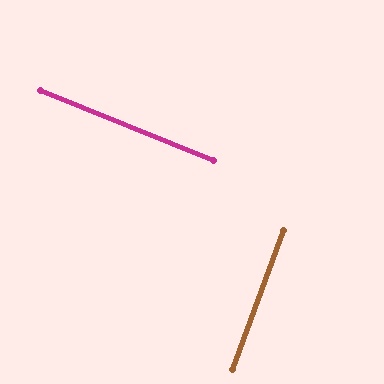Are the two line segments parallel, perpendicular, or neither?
Perpendicular — they meet at approximately 88°.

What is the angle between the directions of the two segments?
Approximately 88 degrees.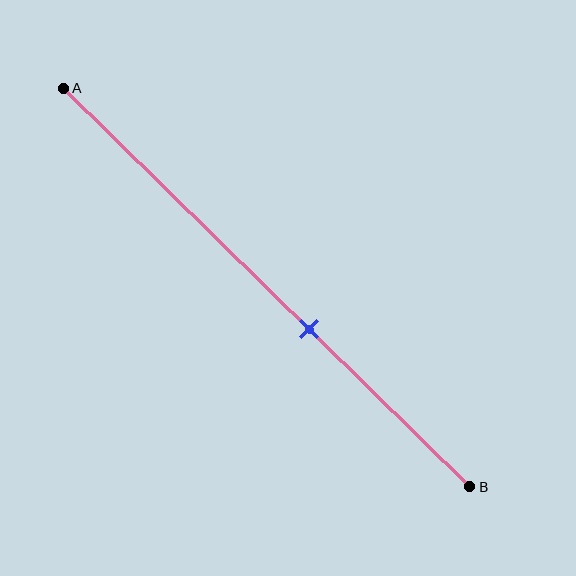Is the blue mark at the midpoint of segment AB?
No, the mark is at about 60% from A, not at the 50% midpoint.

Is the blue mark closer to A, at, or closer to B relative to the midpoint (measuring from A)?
The blue mark is closer to point B than the midpoint of segment AB.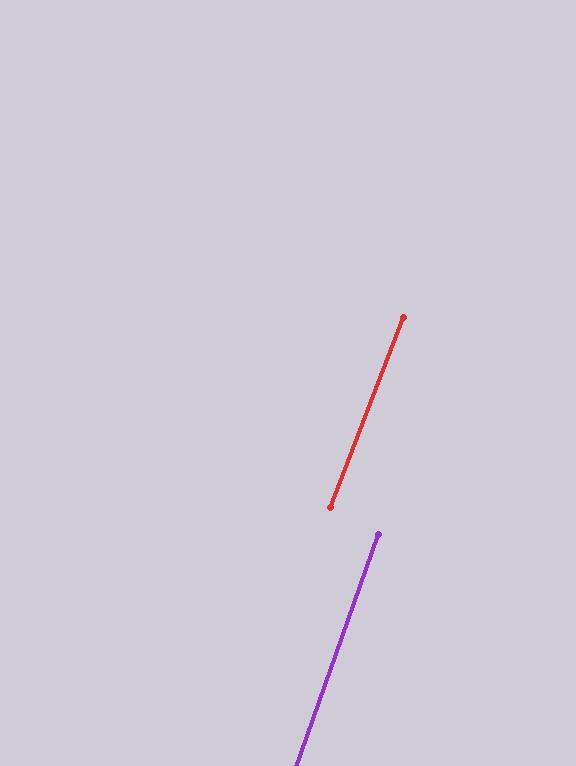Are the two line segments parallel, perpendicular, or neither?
Parallel — their directions differ by only 1.5°.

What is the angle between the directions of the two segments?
Approximately 2 degrees.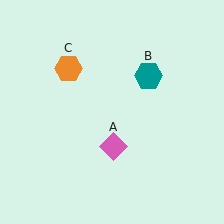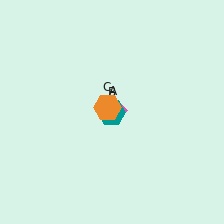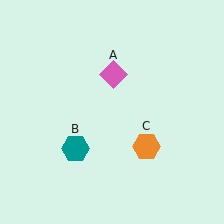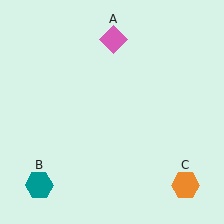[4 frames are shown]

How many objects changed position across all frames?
3 objects changed position: pink diamond (object A), teal hexagon (object B), orange hexagon (object C).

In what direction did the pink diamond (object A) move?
The pink diamond (object A) moved up.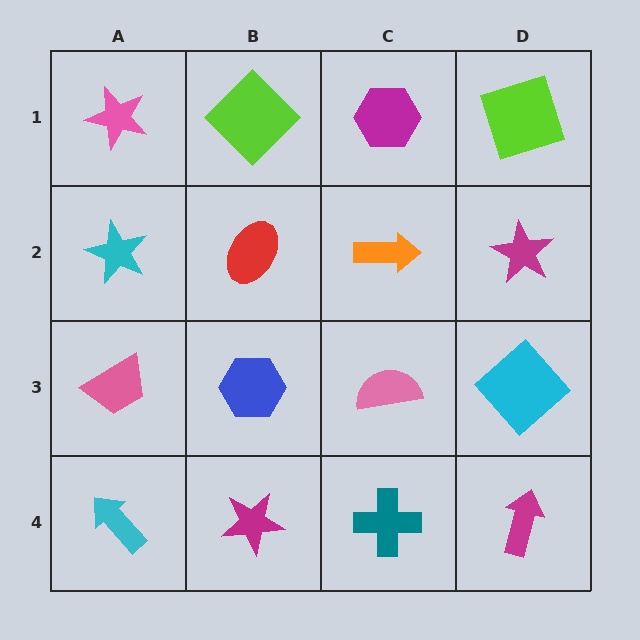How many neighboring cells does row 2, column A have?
3.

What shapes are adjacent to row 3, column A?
A cyan star (row 2, column A), a cyan arrow (row 4, column A), a blue hexagon (row 3, column B).